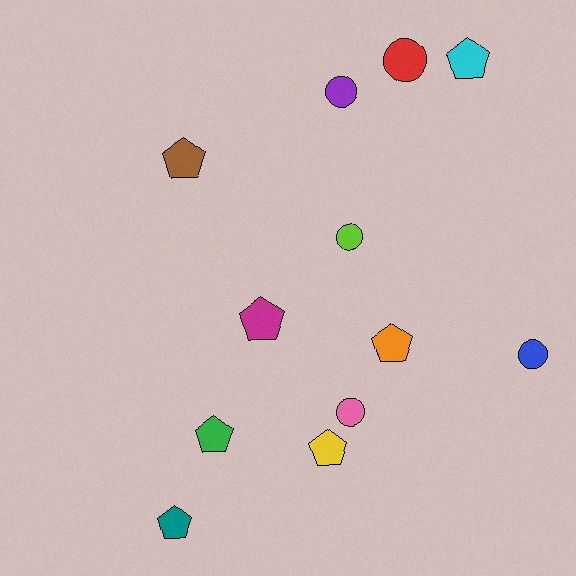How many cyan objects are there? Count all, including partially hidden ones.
There is 1 cyan object.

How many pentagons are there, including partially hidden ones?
There are 7 pentagons.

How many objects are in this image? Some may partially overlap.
There are 12 objects.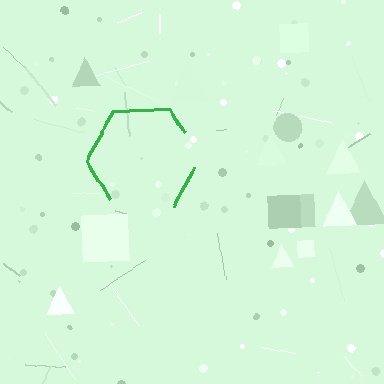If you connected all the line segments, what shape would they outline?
They would outline a hexagon.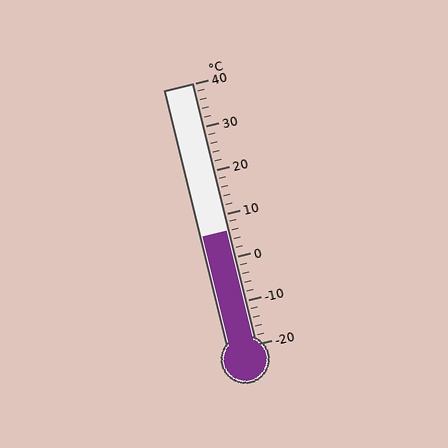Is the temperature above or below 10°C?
The temperature is below 10°C.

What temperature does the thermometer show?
The thermometer shows approximately 6°C.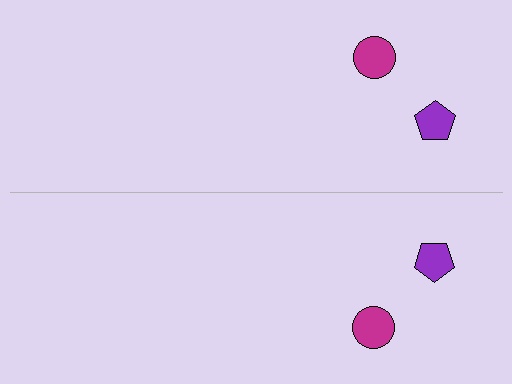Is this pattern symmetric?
Yes, this pattern has bilateral (reflection) symmetry.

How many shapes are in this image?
There are 4 shapes in this image.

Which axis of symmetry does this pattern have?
The pattern has a horizontal axis of symmetry running through the center of the image.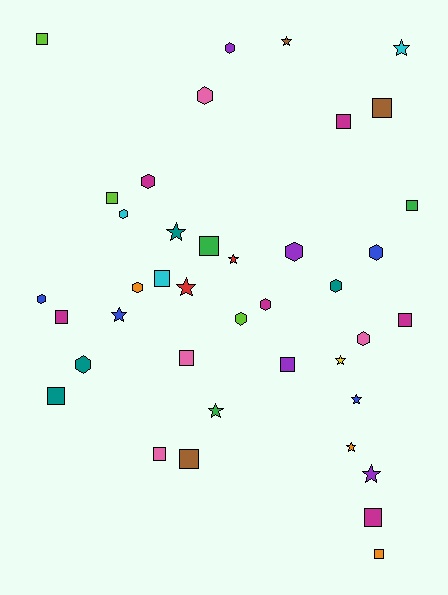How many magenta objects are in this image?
There are 6 magenta objects.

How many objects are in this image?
There are 40 objects.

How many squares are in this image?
There are 16 squares.